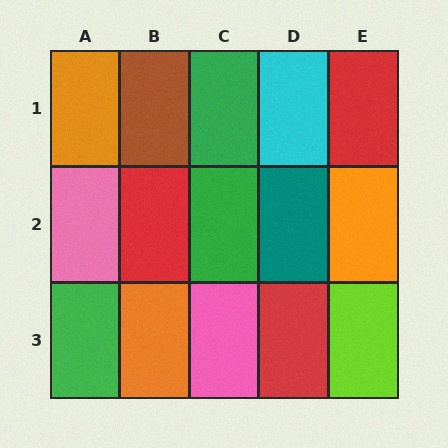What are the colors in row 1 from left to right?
Orange, brown, green, cyan, red.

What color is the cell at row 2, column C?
Green.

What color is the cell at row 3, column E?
Lime.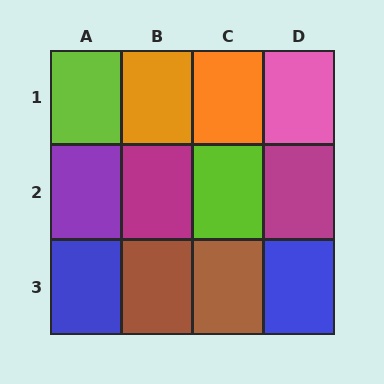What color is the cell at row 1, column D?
Pink.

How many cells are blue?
2 cells are blue.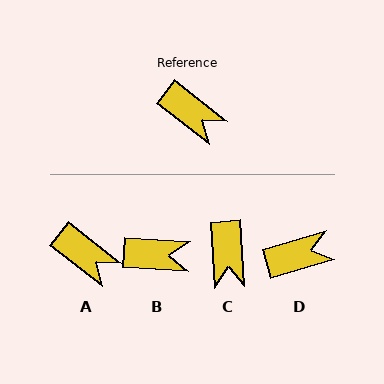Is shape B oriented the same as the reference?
No, it is off by about 35 degrees.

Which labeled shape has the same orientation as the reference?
A.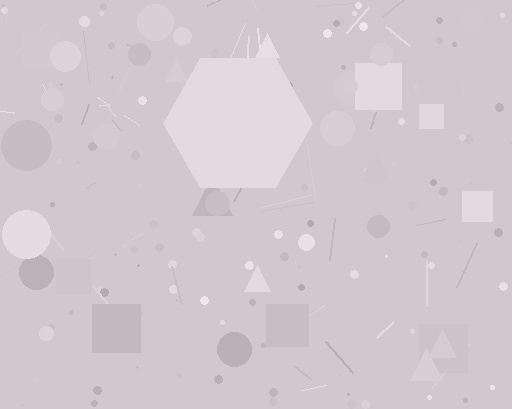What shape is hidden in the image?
A hexagon is hidden in the image.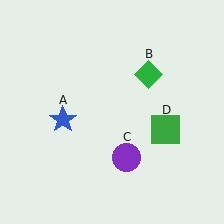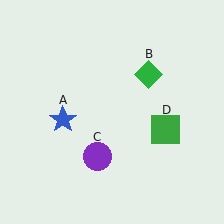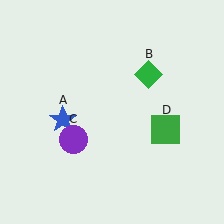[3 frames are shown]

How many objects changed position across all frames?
1 object changed position: purple circle (object C).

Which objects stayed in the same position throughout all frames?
Blue star (object A) and green diamond (object B) and green square (object D) remained stationary.